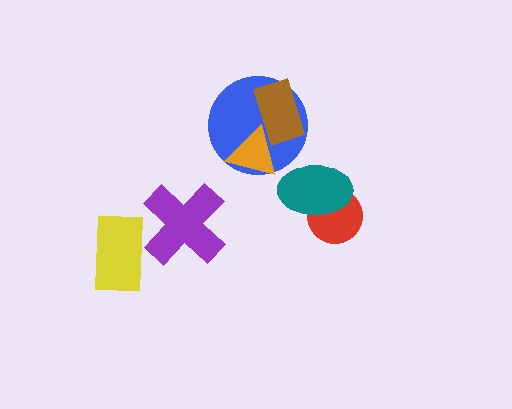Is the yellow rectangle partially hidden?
Yes, it is partially covered by another shape.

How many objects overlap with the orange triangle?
2 objects overlap with the orange triangle.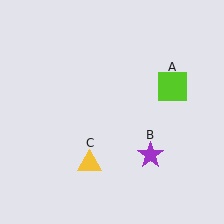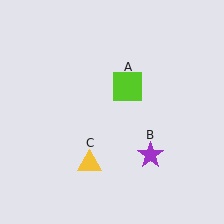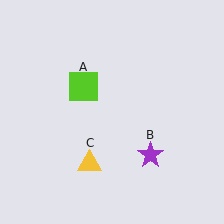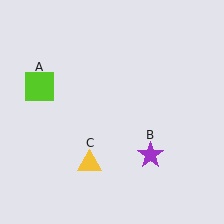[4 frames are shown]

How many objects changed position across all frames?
1 object changed position: lime square (object A).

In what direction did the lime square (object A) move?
The lime square (object A) moved left.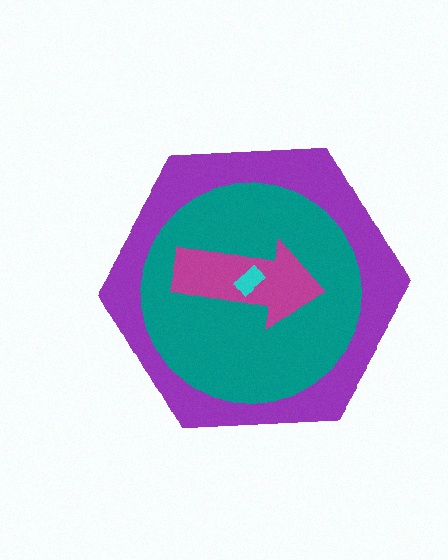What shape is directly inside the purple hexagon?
The teal circle.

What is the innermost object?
The cyan rectangle.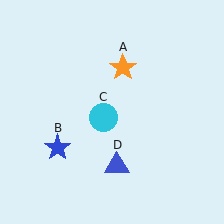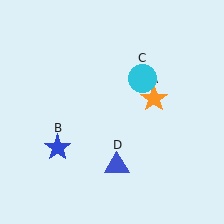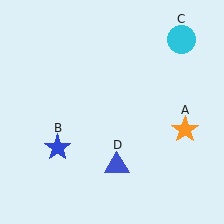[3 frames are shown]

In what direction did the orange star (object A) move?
The orange star (object A) moved down and to the right.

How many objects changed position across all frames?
2 objects changed position: orange star (object A), cyan circle (object C).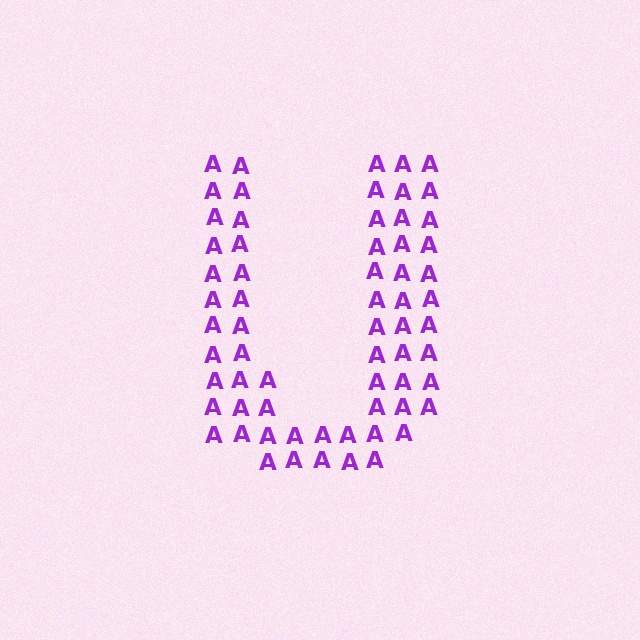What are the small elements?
The small elements are letter A's.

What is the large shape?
The large shape is the letter U.